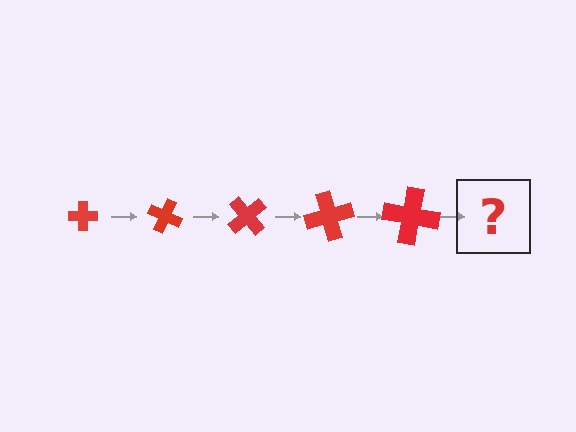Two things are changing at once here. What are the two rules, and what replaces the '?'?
The two rules are that the cross grows larger each step and it rotates 25 degrees each step. The '?' should be a cross, larger than the previous one and rotated 125 degrees from the start.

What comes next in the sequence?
The next element should be a cross, larger than the previous one and rotated 125 degrees from the start.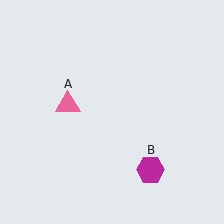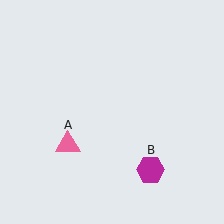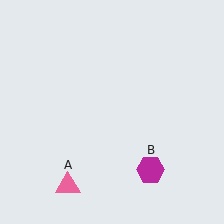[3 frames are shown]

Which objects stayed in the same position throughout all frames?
Magenta hexagon (object B) remained stationary.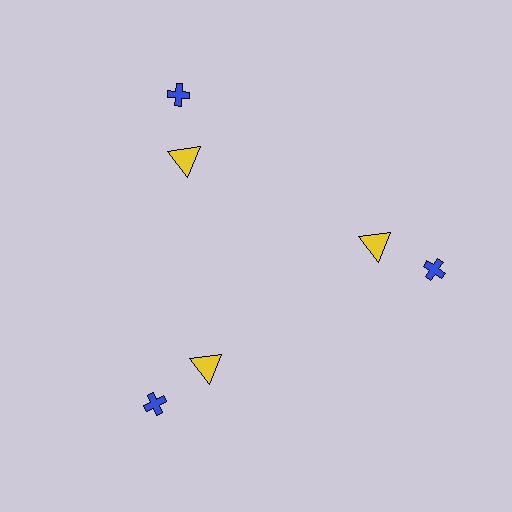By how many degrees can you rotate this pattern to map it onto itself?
The pattern maps onto itself every 120 degrees of rotation.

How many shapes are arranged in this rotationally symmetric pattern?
There are 6 shapes, arranged in 3 groups of 2.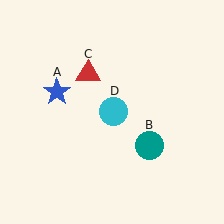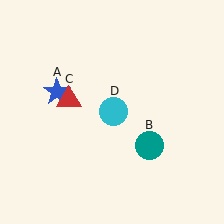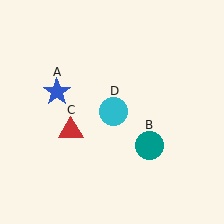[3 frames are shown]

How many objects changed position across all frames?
1 object changed position: red triangle (object C).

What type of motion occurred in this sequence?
The red triangle (object C) rotated counterclockwise around the center of the scene.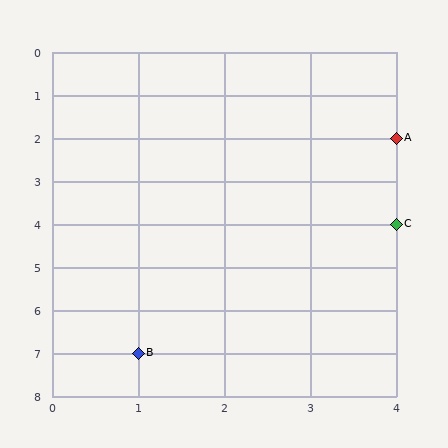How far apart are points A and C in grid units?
Points A and C are 2 rows apart.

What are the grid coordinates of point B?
Point B is at grid coordinates (1, 7).